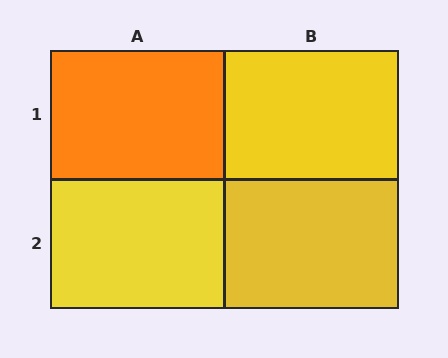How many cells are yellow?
3 cells are yellow.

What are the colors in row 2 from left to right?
Yellow, yellow.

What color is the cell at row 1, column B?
Yellow.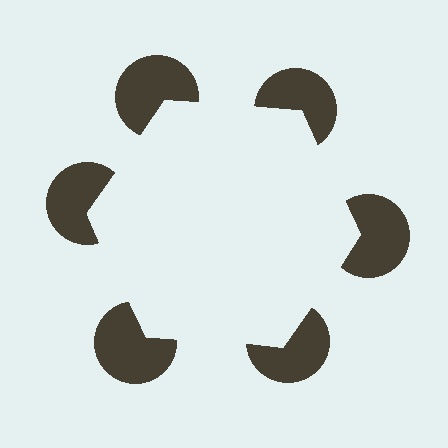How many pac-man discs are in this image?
There are 6 — one at each vertex of the illusory hexagon.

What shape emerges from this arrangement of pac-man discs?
An illusory hexagon — its edges are inferred from the aligned wedge cuts in the pac-man discs, not physically drawn.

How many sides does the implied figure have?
6 sides.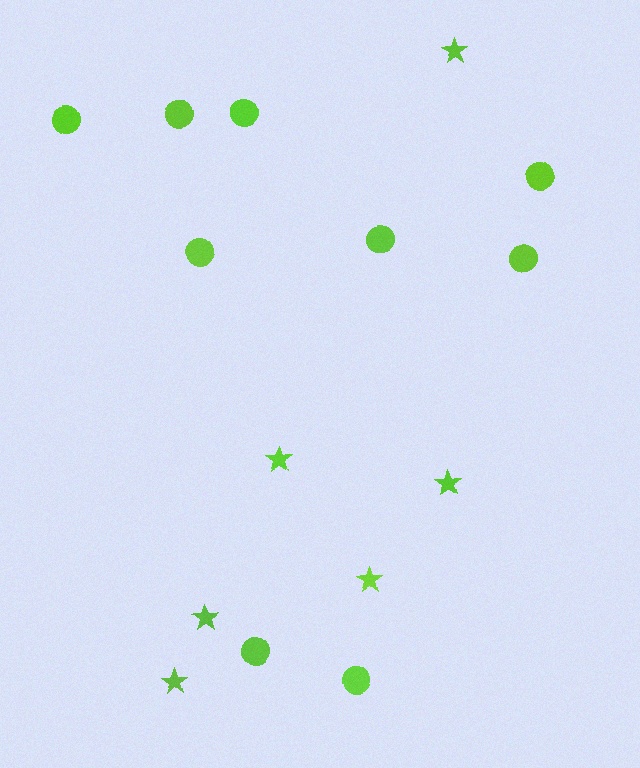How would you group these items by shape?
There are 2 groups: one group of circles (9) and one group of stars (6).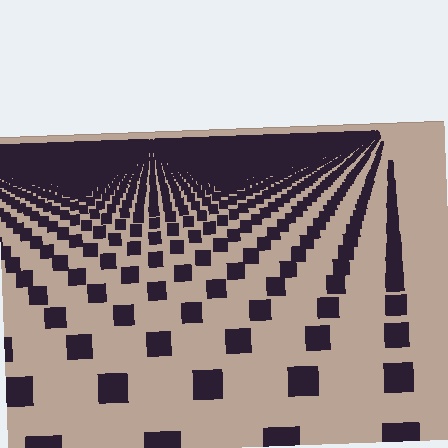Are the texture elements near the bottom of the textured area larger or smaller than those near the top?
Larger. Near the bottom, elements are closer to the viewer and appear at a bigger on-screen size.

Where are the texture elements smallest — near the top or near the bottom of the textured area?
Near the top.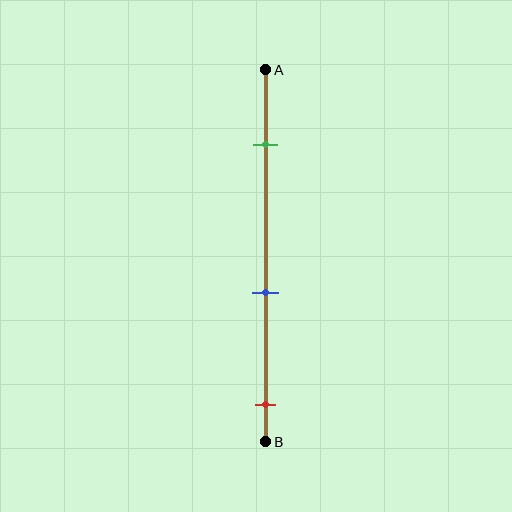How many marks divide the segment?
There are 3 marks dividing the segment.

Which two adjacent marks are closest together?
The blue and red marks are the closest adjacent pair.